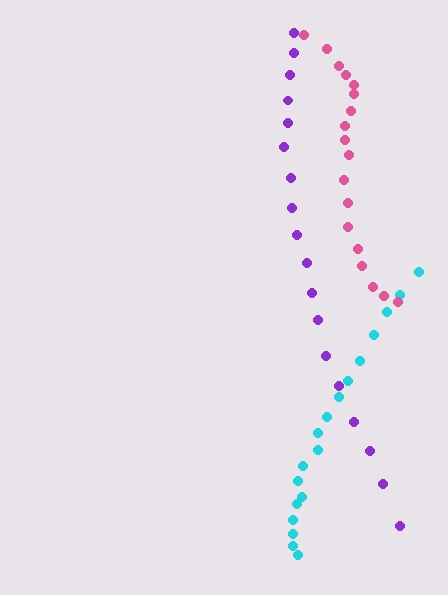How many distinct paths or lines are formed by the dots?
There are 3 distinct paths.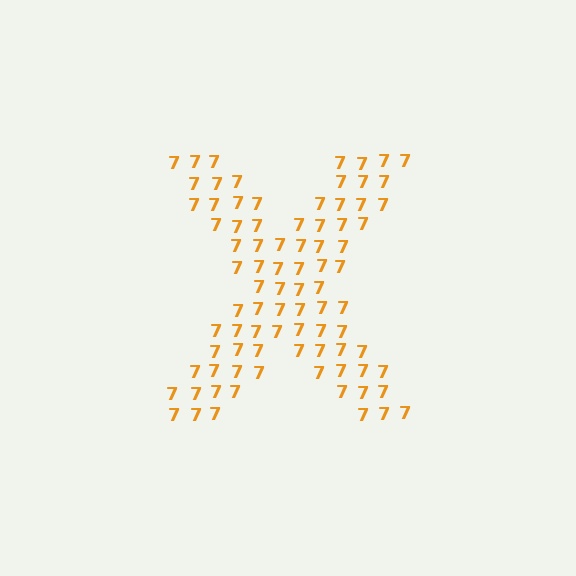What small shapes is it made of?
It is made of small digit 7's.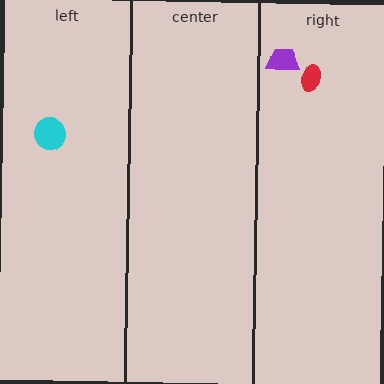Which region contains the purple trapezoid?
The right region.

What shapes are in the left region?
The cyan circle.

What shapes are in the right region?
The red ellipse, the purple trapezoid.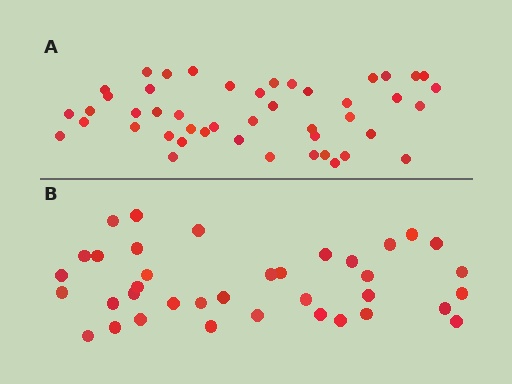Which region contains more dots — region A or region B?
Region A (the top region) has more dots.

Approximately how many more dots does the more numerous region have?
Region A has roughly 8 or so more dots than region B.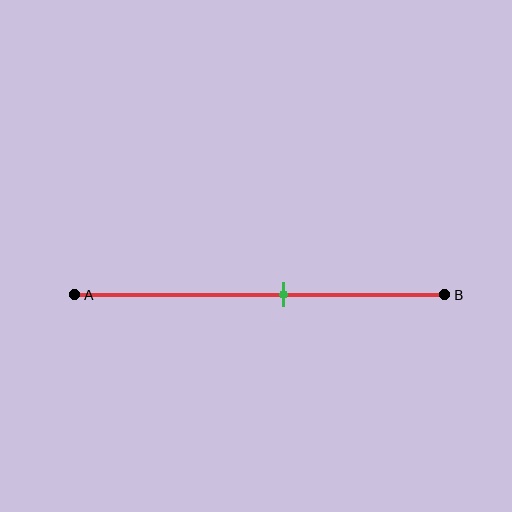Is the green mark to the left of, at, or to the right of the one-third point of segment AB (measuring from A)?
The green mark is to the right of the one-third point of segment AB.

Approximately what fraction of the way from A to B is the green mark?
The green mark is approximately 55% of the way from A to B.